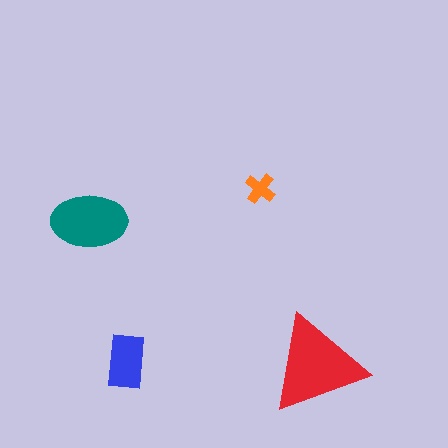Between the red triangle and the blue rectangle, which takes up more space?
The red triangle.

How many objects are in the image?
There are 4 objects in the image.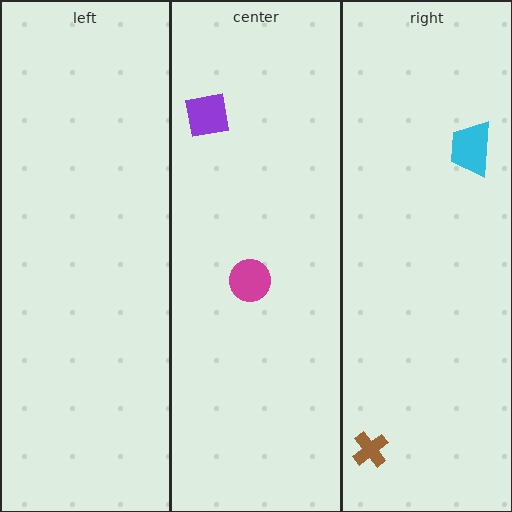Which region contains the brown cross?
The right region.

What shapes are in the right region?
The brown cross, the cyan trapezoid.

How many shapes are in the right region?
2.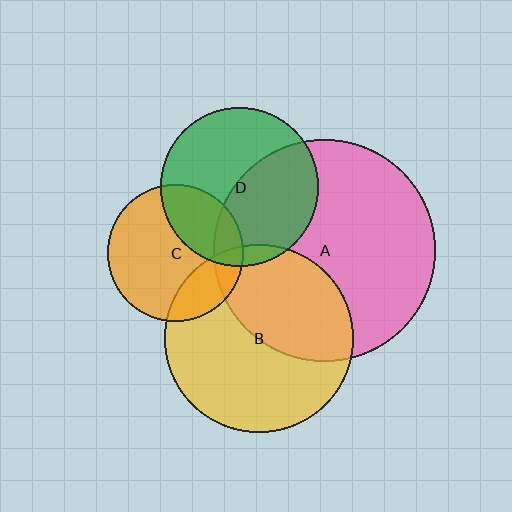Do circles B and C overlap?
Yes.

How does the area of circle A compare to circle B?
Approximately 1.4 times.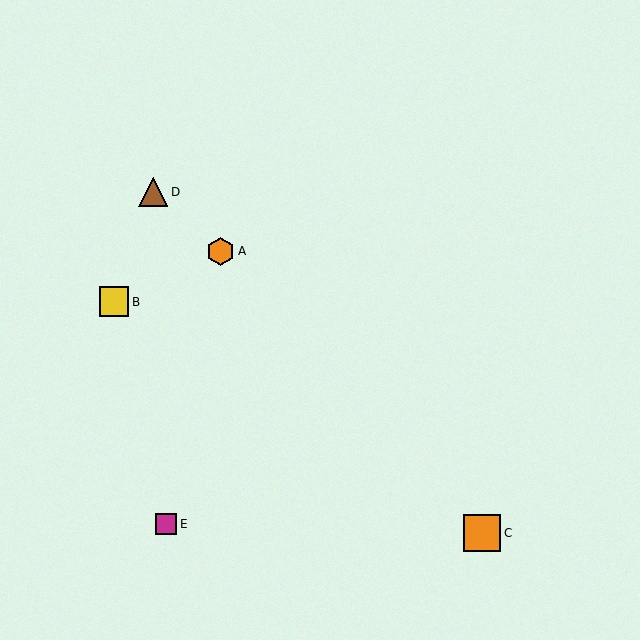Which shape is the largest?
The orange square (labeled C) is the largest.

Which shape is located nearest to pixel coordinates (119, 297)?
The yellow square (labeled B) at (114, 302) is nearest to that location.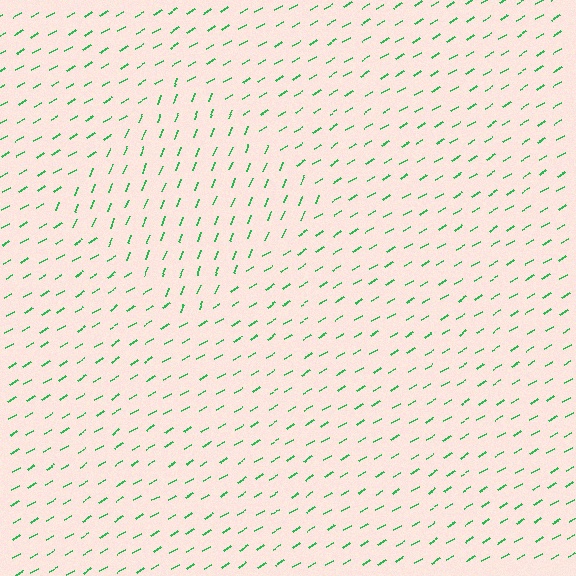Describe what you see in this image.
The image is filled with small green line segments. A diamond region in the image has lines oriented differently from the surrounding lines, creating a visible texture boundary.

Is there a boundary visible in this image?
Yes, there is a texture boundary formed by a change in line orientation.